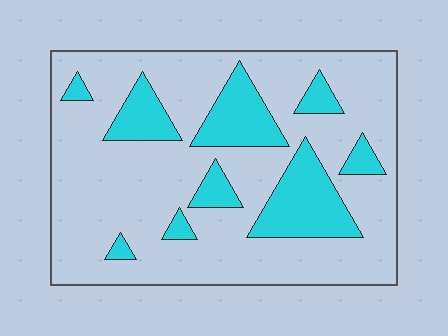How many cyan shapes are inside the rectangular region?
9.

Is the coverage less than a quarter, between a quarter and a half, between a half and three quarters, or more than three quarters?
Less than a quarter.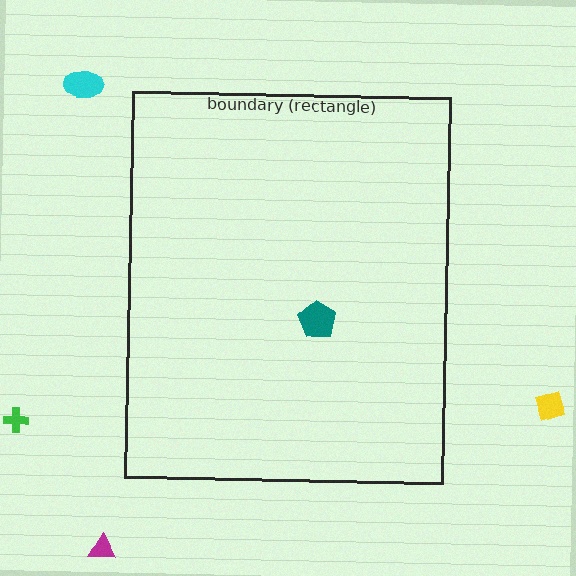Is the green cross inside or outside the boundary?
Outside.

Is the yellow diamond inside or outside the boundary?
Outside.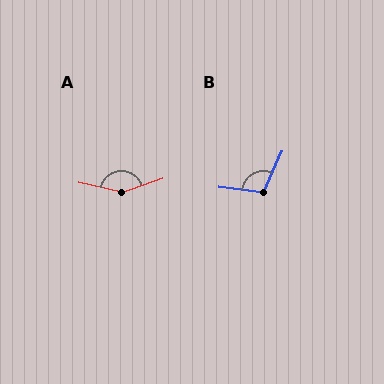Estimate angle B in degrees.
Approximately 107 degrees.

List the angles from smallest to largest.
B (107°), A (148°).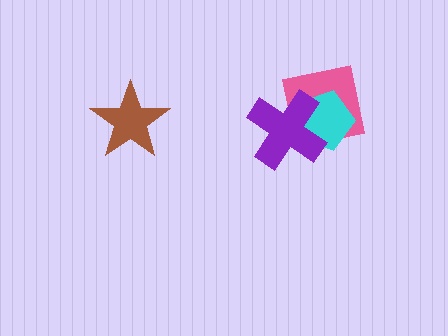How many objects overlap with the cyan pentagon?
2 objects overlap with the cyan pentagon.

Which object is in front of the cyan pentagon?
The purple cross is in front of the cyan pentagon.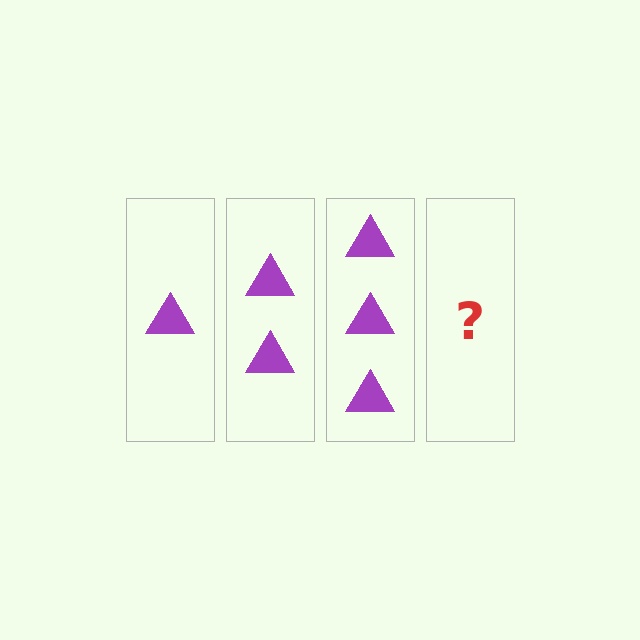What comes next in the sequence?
The next element should be 4 triangles.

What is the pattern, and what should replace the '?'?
The pattern is that each step adds one more triangle. The '?' should be 4 triangles.